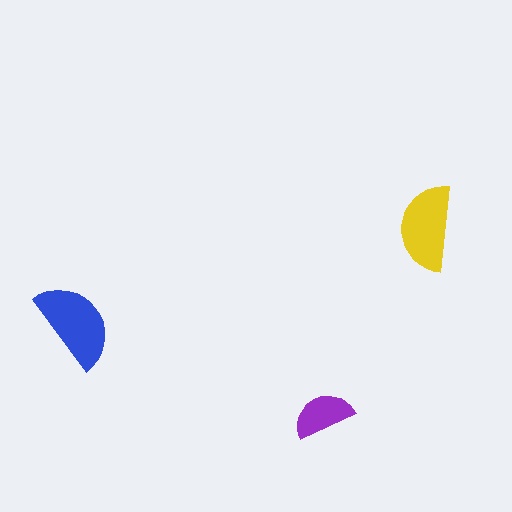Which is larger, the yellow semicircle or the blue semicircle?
The blue one.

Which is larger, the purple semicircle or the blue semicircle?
The blue one.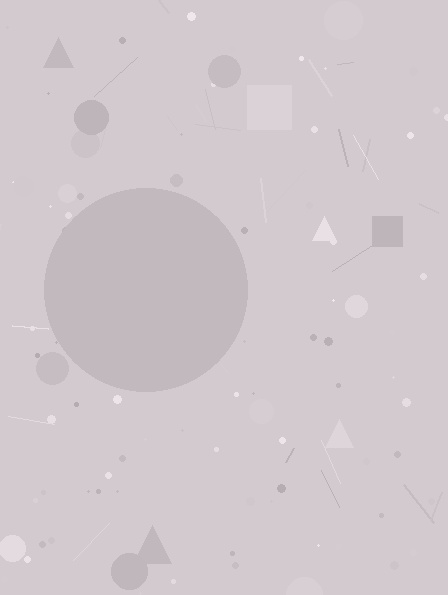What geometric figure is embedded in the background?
A circle is embedded in the background.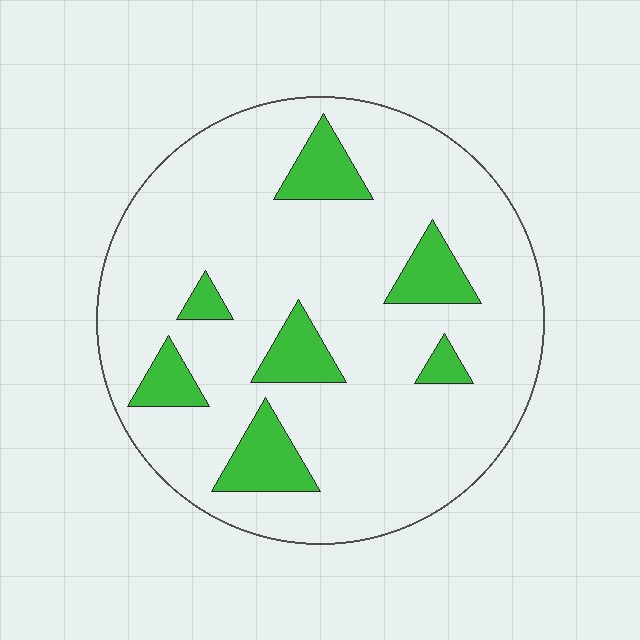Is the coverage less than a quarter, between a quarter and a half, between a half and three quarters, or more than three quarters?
Less than a quarter.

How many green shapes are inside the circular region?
7.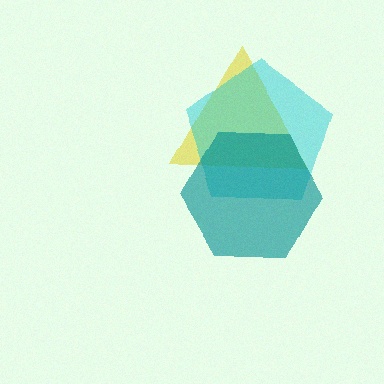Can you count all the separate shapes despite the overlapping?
Yes, there are 3 separate shapes.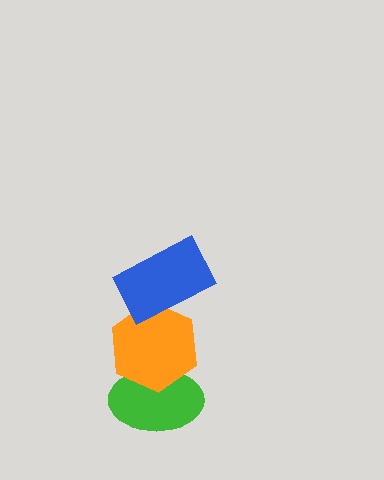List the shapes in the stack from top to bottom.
From top to bottom: the blue rectangle, the orange hexagon, the green ellipse.